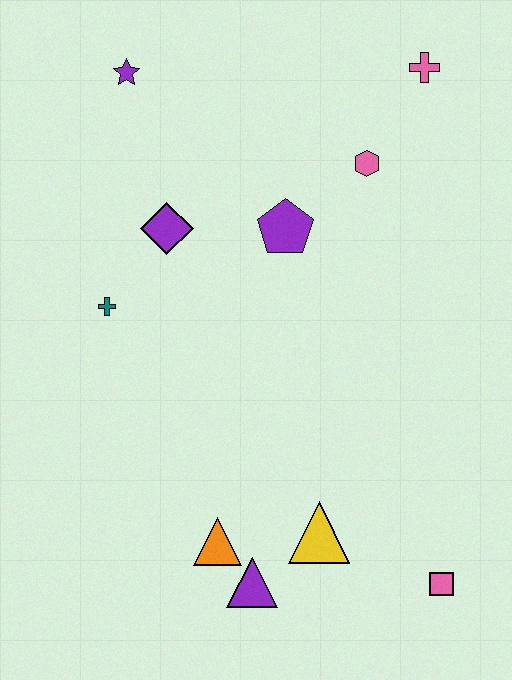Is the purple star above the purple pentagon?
Yes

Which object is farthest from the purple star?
The pink square is farthest from the purple star.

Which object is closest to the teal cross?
The purple diamond is closest to the teal cross.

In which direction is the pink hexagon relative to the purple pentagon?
The pink hexagon is to the right of the purple pentagon.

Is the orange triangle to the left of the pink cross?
Yes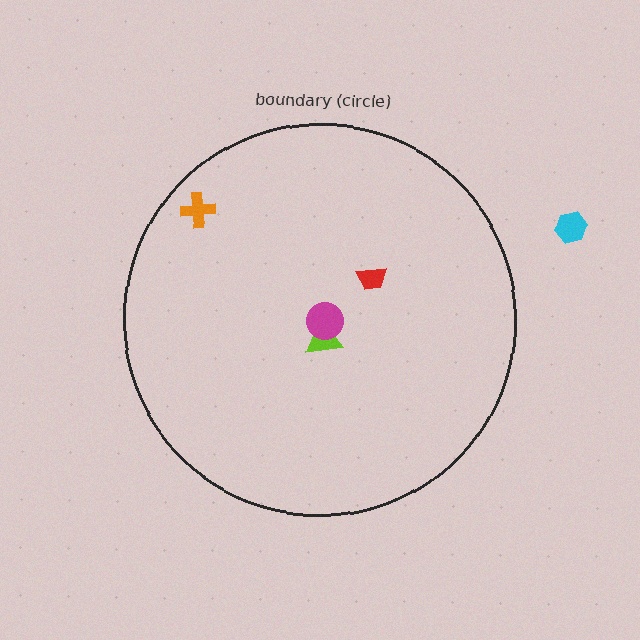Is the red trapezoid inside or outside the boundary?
Inside.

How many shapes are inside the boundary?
4 inside, 1 outside.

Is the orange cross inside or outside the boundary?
Inside.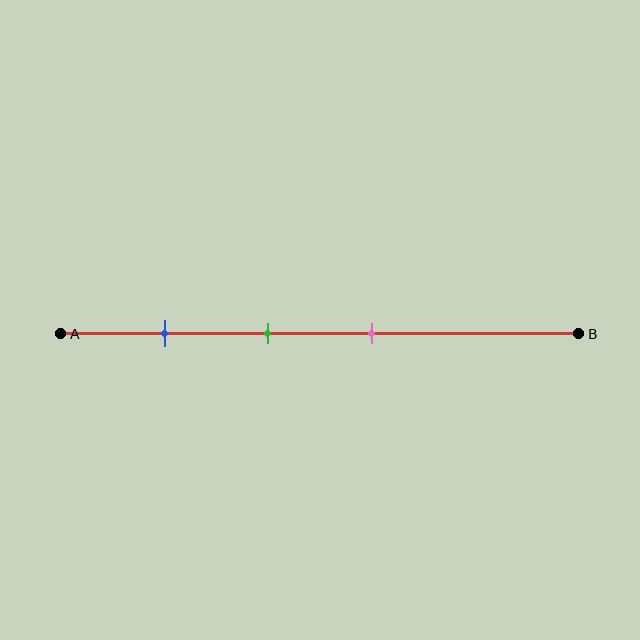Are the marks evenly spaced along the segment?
Yes, the marks are approximately evenly spaced.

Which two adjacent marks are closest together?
The green and pink marks are the closest adjacent pair.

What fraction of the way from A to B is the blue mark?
The blue mark is approximately 20% (0.2) of the way from A to B.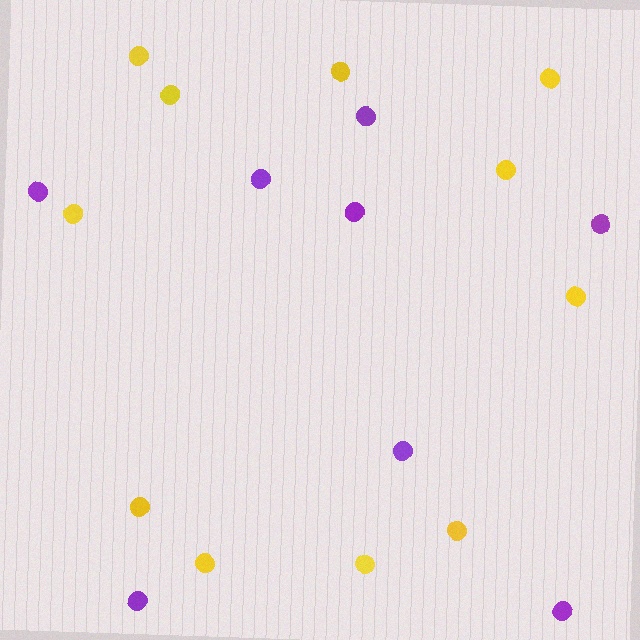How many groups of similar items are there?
There are 2 groups: one group of yellow circles (11) and one group of purple circles (8).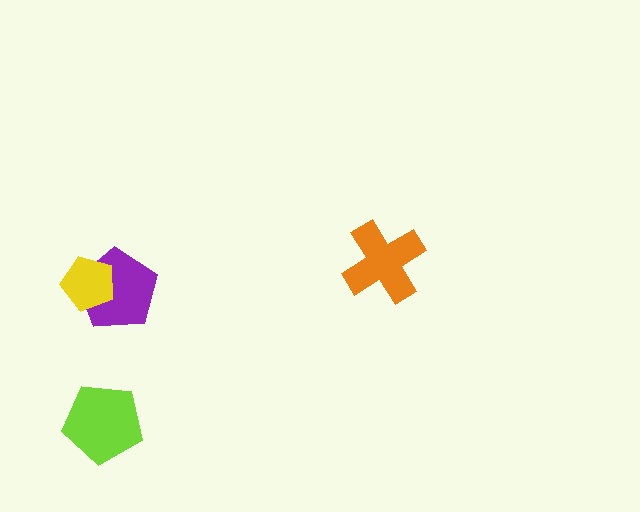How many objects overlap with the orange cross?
0 objects overlap with the orange cross.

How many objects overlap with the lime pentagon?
0 objects overlap with the lime pentagon.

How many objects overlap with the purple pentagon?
1 object overlaps with the purple pentagon.